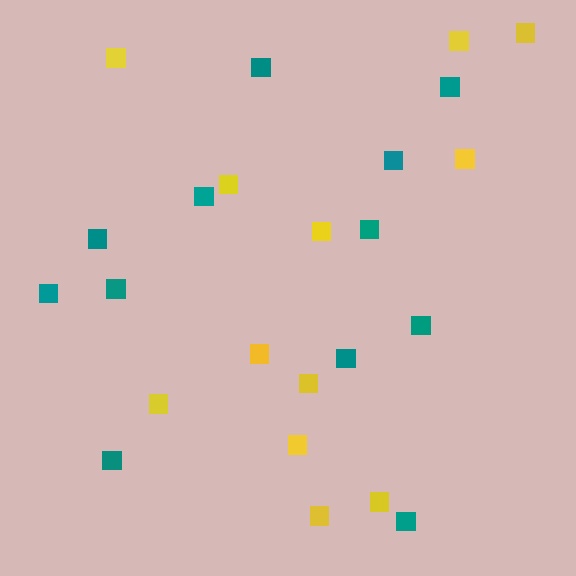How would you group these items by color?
There are 2 groups: one group of yellow squares (12) and one group of teal squares (12).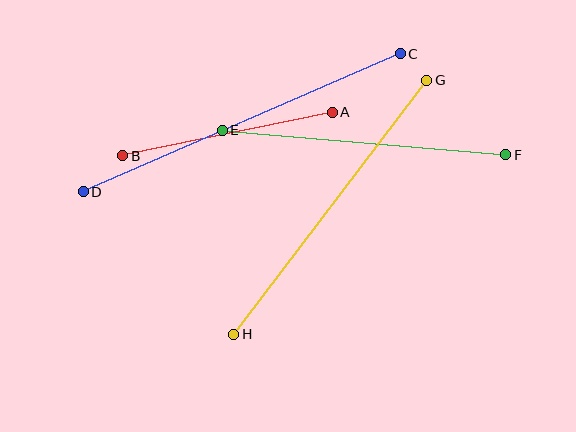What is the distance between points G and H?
The distance is approximately 319 pixels.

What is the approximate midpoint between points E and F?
The midpoint is at approximately (364, 142) pixels.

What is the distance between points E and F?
The distance is approximately 285 pixels.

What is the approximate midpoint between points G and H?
The midpoint is at approximately (330, 207) pixels.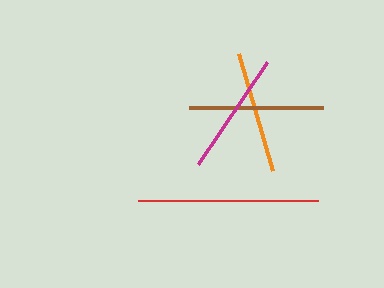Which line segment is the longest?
The red line is the longest at approximately 181 pixels.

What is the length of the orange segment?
The orange segment is approximately 121 pixels long.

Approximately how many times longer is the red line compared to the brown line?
The red line is approximately 1.4 times the length of the brown line.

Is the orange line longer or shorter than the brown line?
The brown line is longer than the orange line.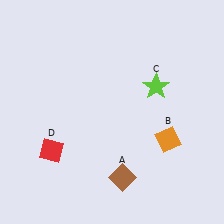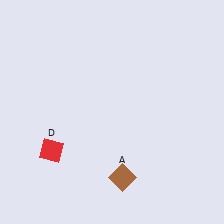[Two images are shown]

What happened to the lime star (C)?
The lime star (C) was removed in Image 2. It was in the top-right area of Image 1.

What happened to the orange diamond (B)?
The orange diamond (B) was removed in Image 2. It was in the bottom-right area of Image 1.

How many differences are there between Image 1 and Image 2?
There are 2 differences between the two images.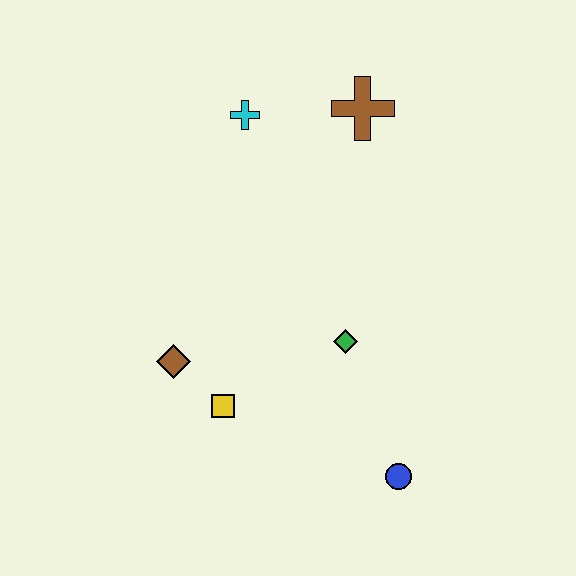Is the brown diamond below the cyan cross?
Yes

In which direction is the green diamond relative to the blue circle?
The green diamond is above the blue circle.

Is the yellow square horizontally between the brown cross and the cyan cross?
No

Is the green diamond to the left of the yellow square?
No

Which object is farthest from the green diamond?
The cyan cross is farthest from the green diamond.